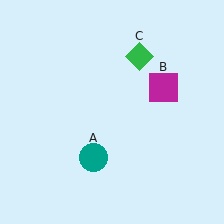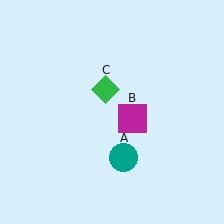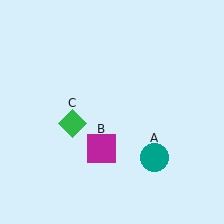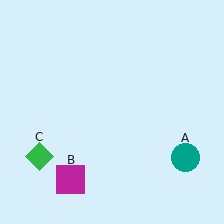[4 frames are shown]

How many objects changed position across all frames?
3 objects changed position: teal circle (object A), magenta square (object B), green diamond (object C).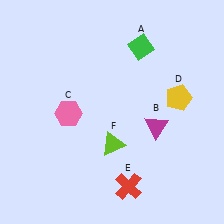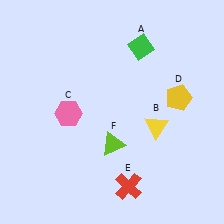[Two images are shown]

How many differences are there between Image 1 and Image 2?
There is 1 difference between the two images.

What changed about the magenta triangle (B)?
In Image 1, B is magenta. In Image 2, it changed to yellow.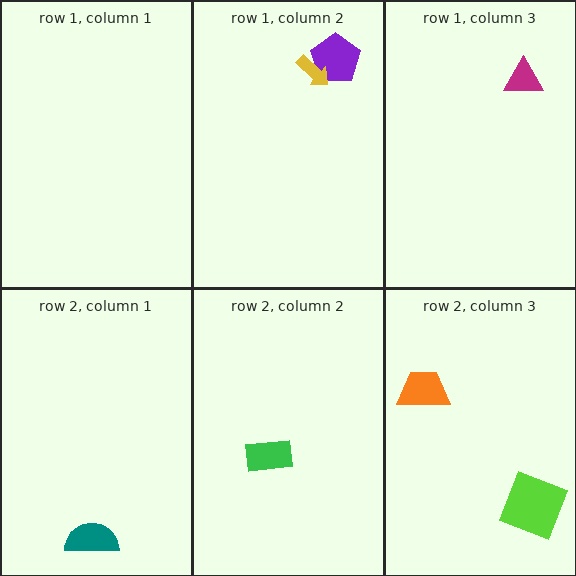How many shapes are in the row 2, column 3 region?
2.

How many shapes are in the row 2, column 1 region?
1.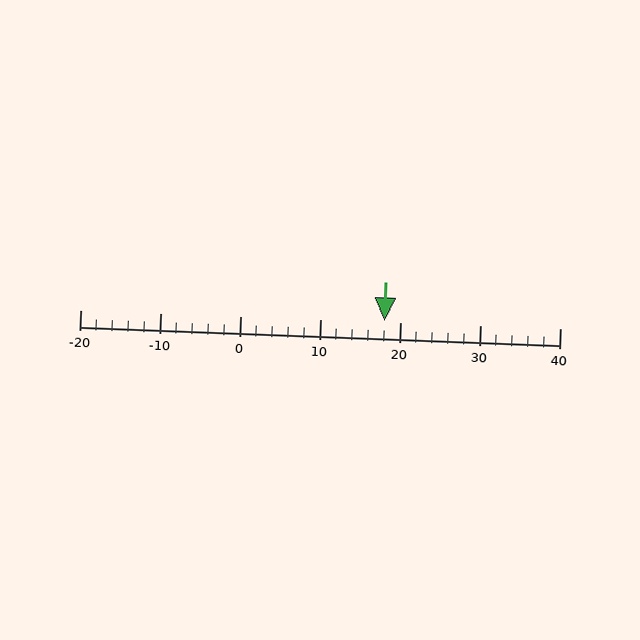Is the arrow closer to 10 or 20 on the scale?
The arrow is closer to 20.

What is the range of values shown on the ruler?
The ruler shows values from -20 to 40.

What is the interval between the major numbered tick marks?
The major tick marks are spaced 10 units apart.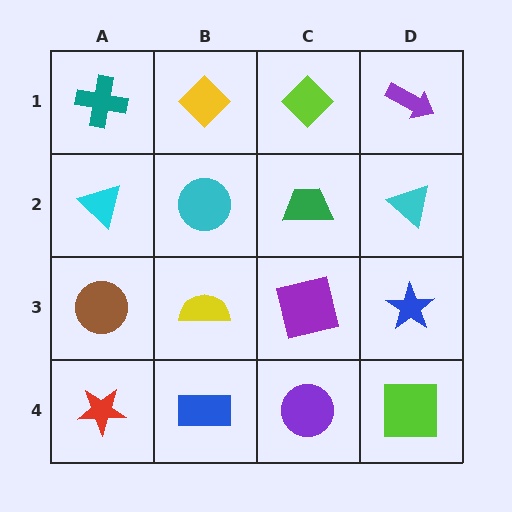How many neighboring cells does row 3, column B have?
4.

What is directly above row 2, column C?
A lime diamond.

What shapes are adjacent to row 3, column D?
A cyan triangle (row 2, column D), a lime square (row 4, column D), a purple square (row 3, column C).